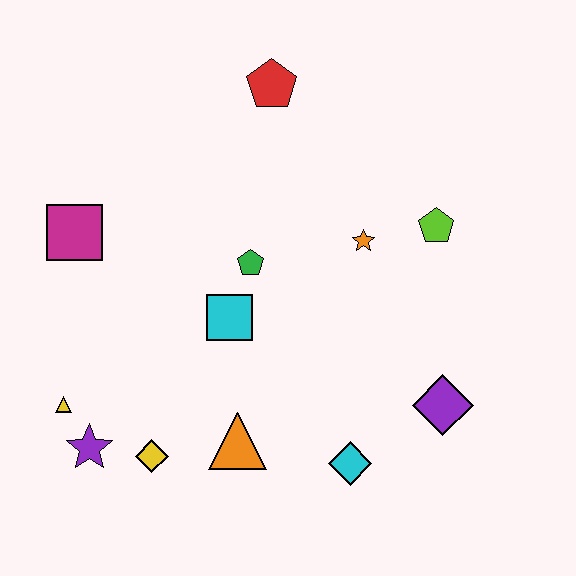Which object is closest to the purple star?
The yellow triangle is closest to the purple star.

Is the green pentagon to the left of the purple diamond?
Yes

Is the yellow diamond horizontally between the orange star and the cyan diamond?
No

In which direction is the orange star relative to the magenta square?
The orange star is to the right of the magenta square.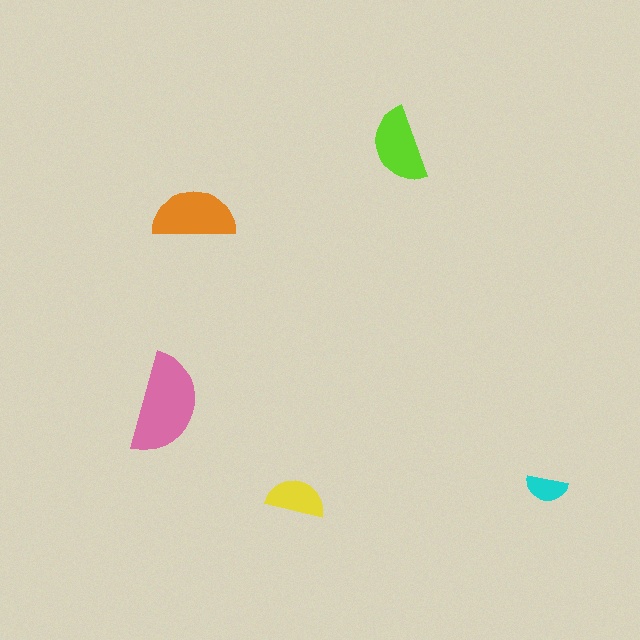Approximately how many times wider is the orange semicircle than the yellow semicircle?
About 1.5 times wider.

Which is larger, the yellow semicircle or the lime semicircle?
The lime one.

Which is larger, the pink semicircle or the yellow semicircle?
The pink one.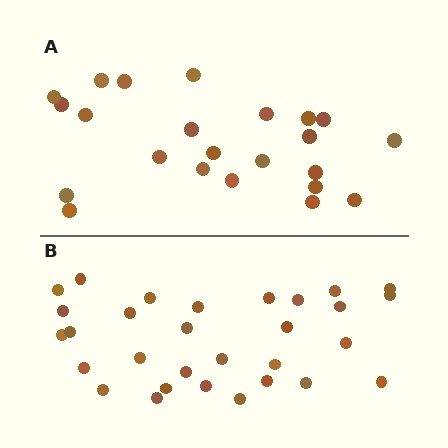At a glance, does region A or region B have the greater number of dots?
Region B (the bottom region) has more dots.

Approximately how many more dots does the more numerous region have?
Region B has roughly 8 or so more dots than region A.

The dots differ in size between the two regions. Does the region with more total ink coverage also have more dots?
No. Region A has more total ink coverage because its dots are larger, but region B actually contains more individual dots. Total area can be misleading — the number of items is what matters here.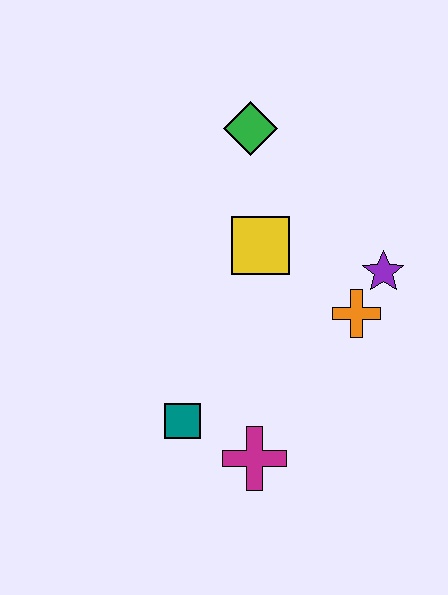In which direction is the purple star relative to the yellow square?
The purple star is to the right of the yellow square.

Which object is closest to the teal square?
The magenta cross is closest to the teal square.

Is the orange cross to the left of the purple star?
Yes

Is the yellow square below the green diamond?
Yes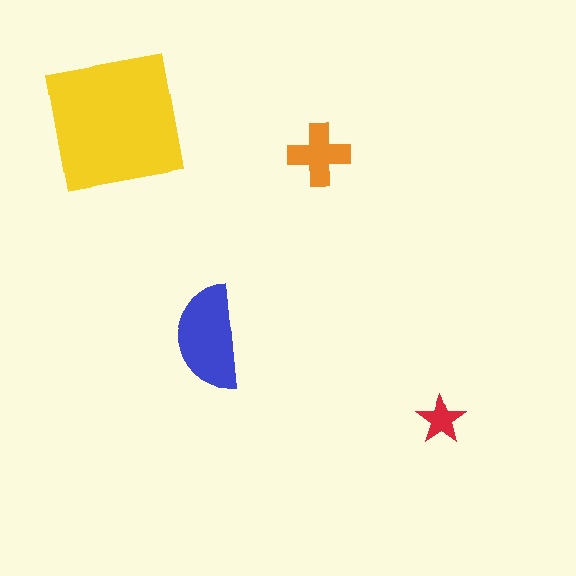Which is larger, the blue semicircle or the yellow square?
The yellow square.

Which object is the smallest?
The red star.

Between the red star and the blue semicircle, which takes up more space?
The blue semicircle.